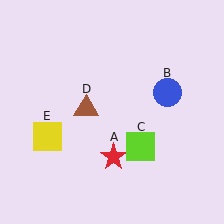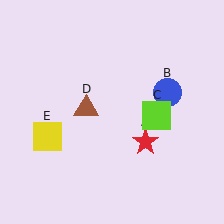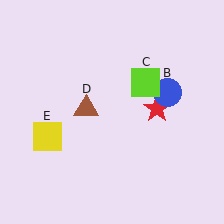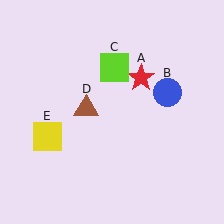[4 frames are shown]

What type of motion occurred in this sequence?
The red star (object A), lime square (object C) rotated counterclockwise around the center of the scene.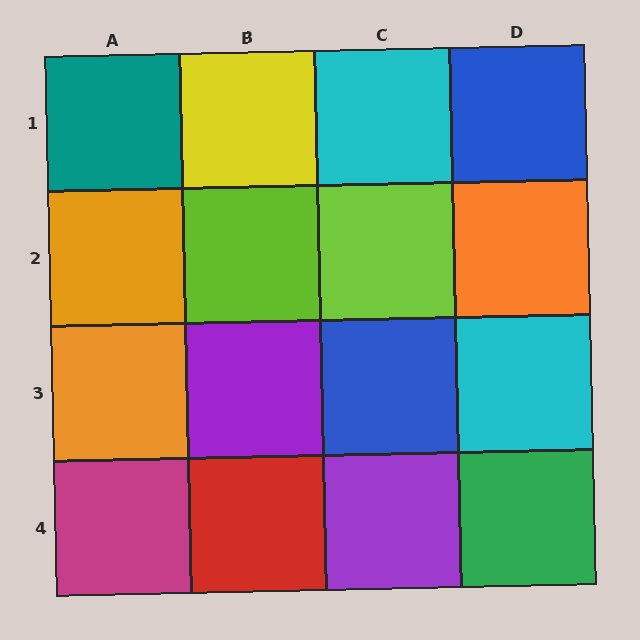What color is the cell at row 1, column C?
Cyan.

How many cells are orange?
3 cells are orange.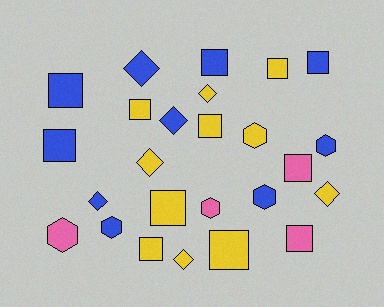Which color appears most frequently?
Yellow, with 11 objects.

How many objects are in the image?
There are 25 objects.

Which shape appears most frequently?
Square, with 12 objects.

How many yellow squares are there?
There are 6 yellow squares.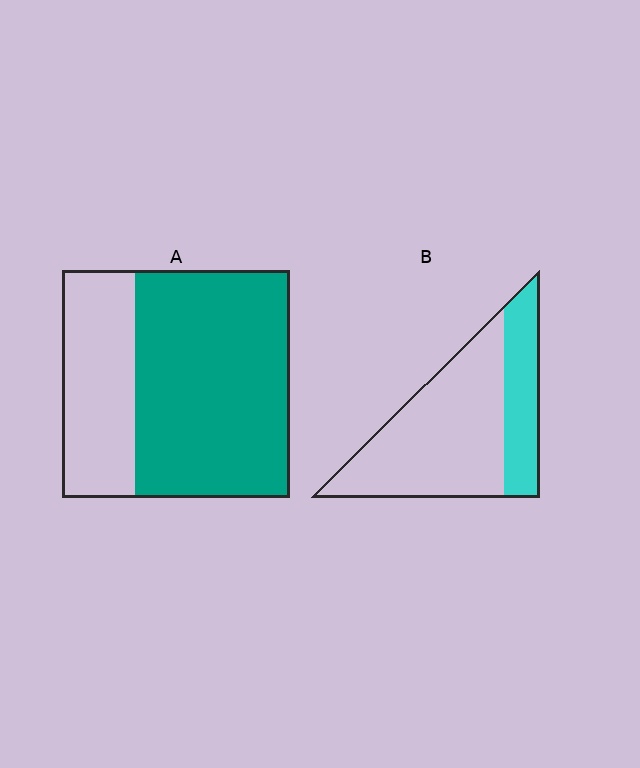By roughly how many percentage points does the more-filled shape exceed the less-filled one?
By roughly 40 percentage points (A over B).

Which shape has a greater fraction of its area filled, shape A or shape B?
Shape A.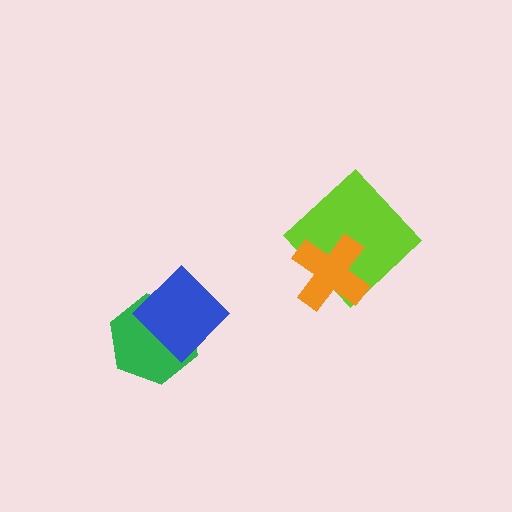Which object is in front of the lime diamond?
The orange cross is in front of the lime diamond.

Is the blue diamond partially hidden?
No, no other shape covers it.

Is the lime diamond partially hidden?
Yes, it is partially covered by another shape.